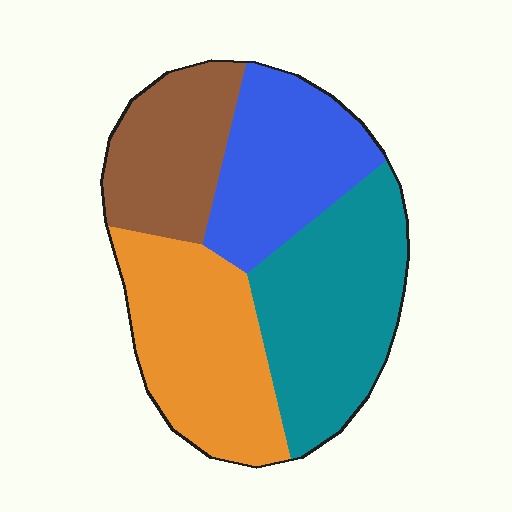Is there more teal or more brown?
Teal.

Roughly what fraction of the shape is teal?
Teal covers 31% of the shape.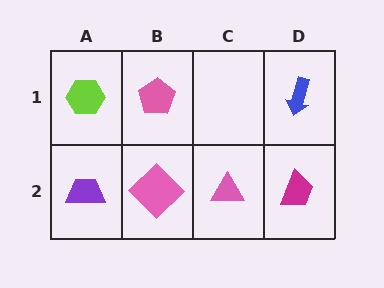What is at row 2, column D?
A magenta trapezoid.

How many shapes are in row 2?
4 shapes.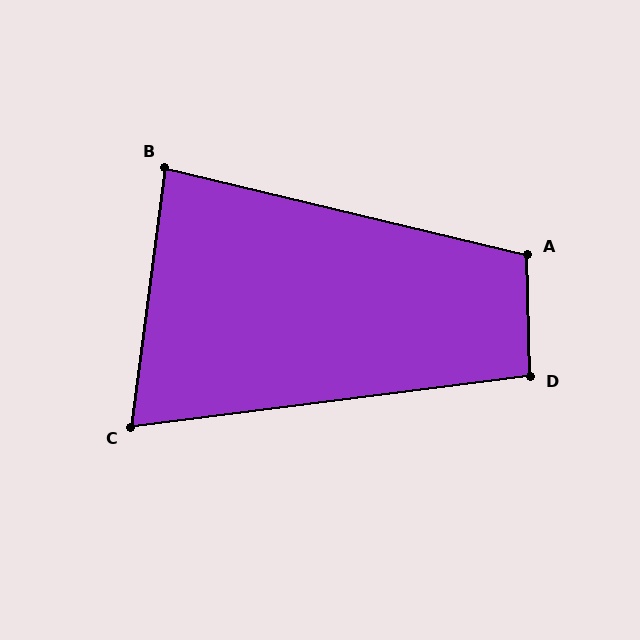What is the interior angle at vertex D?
Approximately 96 degrees (obtuse).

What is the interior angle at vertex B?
Approximately 84 degrees (acute).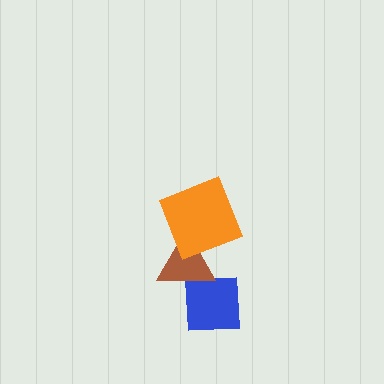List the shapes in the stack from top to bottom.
From top to bottom: the orange square, the brown triangle, the blue square.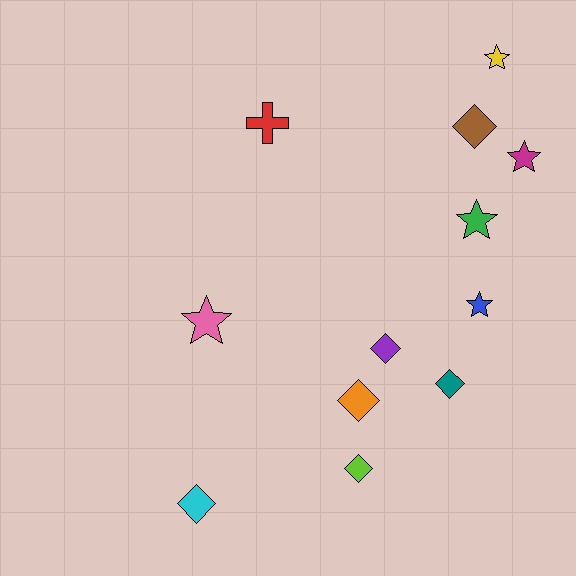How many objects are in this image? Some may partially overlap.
There are 12 objects.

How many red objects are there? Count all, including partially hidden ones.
There is 1 red object.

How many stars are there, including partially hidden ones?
There are 5 stars.